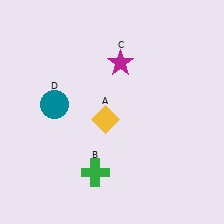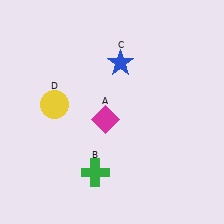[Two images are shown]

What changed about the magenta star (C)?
In Image 1, C is magenta. In Image 2, it changed to blue.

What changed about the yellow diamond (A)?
In Image 1, A is yellow. In Image 2, it changed to magenta.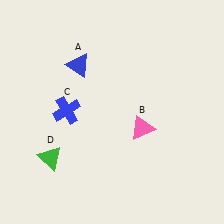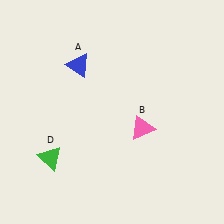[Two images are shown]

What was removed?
The blue cross (C) was removed in Image 2.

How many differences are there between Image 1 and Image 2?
There is 1 difference between the two images.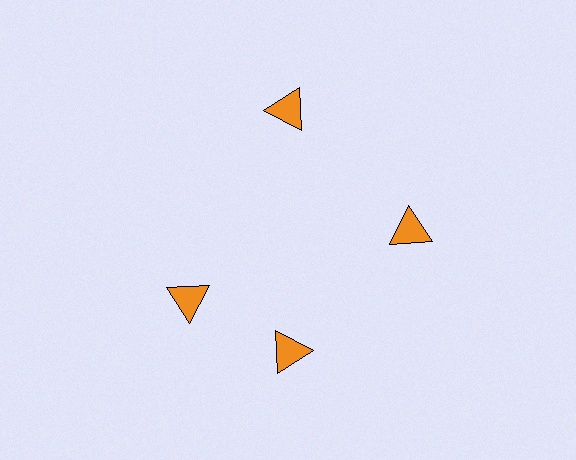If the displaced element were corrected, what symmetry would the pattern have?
It would have 4-fold rotational symmetry — the pattern would map onto itself every 90 degrees.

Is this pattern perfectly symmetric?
No. The 4 orange triangles are arranged in a ring, but one element near the 9 o'clock position is rotated out of alignment along the ring, breaking the 4-fold rotational symmetry.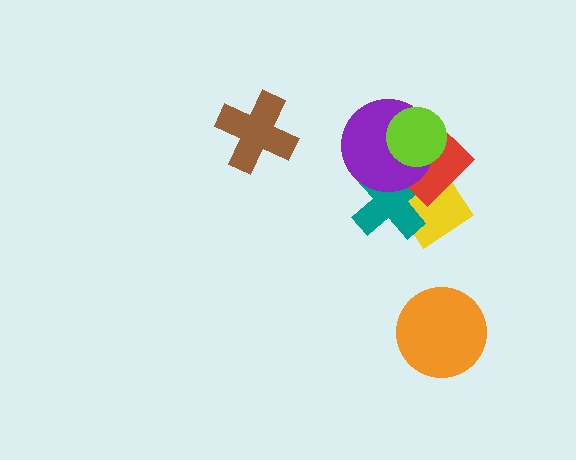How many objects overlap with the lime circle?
2 objects overlap with the lime circle.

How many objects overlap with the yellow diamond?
3 objects overlap with the yellow diamond.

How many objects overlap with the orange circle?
0 objects overlap with the orange circle.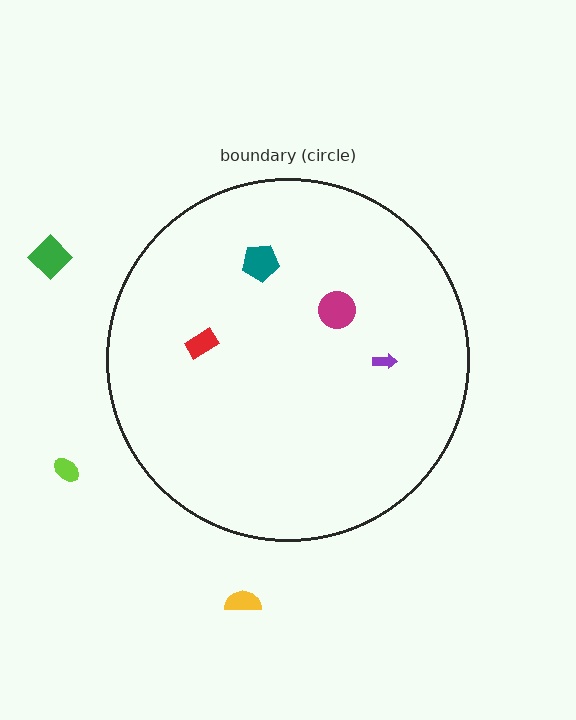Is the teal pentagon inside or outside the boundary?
Inside.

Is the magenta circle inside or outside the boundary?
Inside.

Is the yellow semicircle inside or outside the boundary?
Outside.